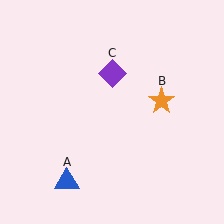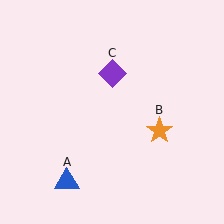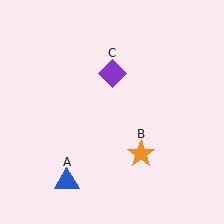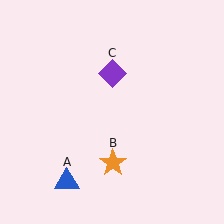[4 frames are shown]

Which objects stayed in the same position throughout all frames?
Blue triangle (object A) and purple diamond (object C) remained stationary.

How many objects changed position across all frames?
1 object changed position: orange star (object B).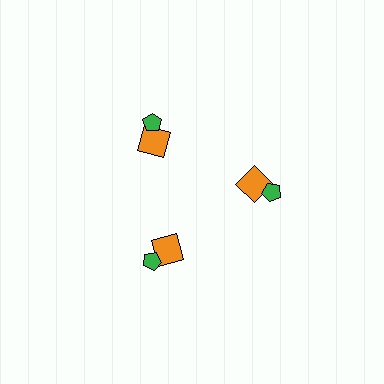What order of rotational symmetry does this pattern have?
This pattern has 3-fold rotational symmetry.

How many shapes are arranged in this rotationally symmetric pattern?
There are 6 shapes, arranged in 3 groups of 2.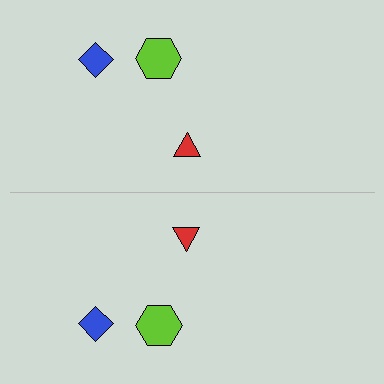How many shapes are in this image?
There are 6 shapes in this image.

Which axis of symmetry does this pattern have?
The pattern has a horizontal axis of symmetry running through the center of the image.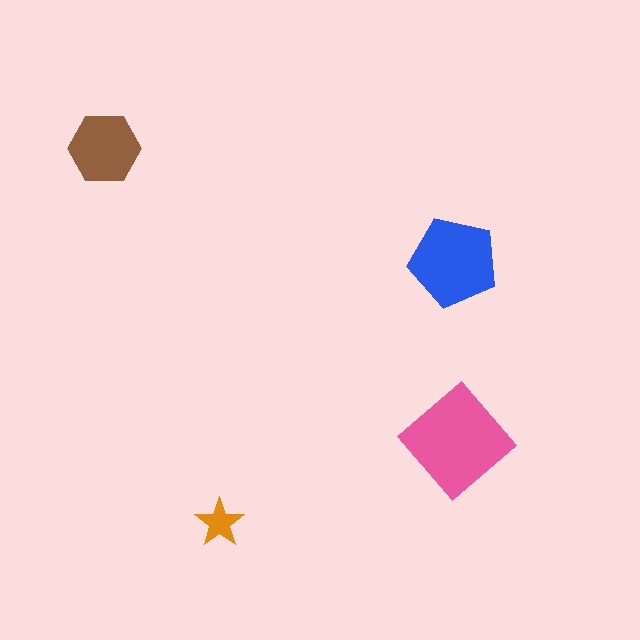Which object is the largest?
The pink diamond.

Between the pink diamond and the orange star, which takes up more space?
The pink diamond.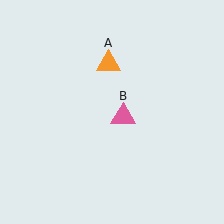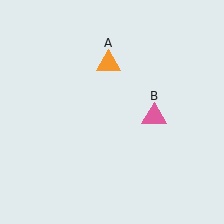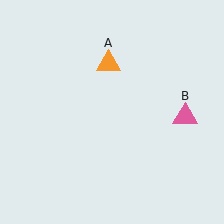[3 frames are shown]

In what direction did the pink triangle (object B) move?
The pink triangle (object B) moved right.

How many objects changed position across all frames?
1 object changed position: pink triangle (object B).